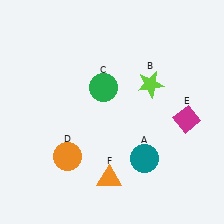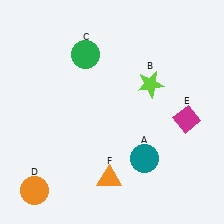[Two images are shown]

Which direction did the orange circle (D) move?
The orange circle (D) moved left.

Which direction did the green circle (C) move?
The green circle (C) moved up.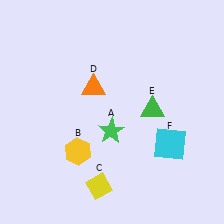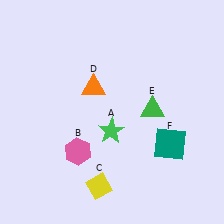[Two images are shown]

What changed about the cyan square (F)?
In Image 1, F is cyan. In Image 2, it changed to teal.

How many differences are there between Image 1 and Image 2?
There are 2 differences between the two images.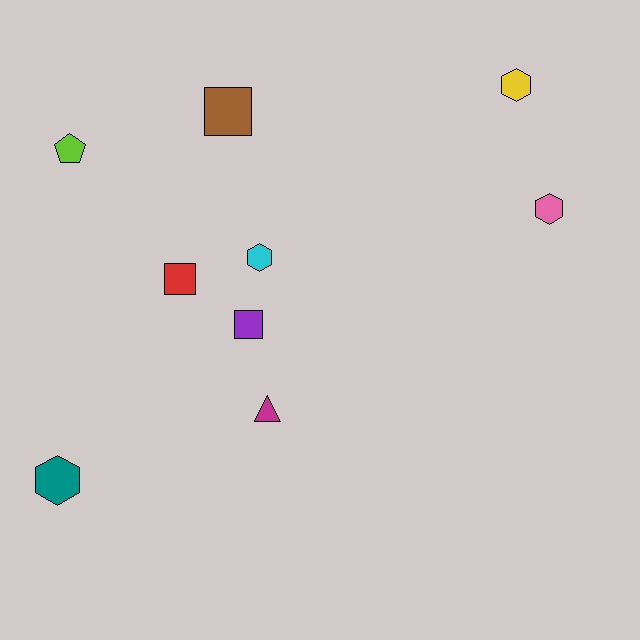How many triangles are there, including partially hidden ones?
There is 1 triangle.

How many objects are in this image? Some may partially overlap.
There are 9 objects.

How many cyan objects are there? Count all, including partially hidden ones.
There is 1 cyan object.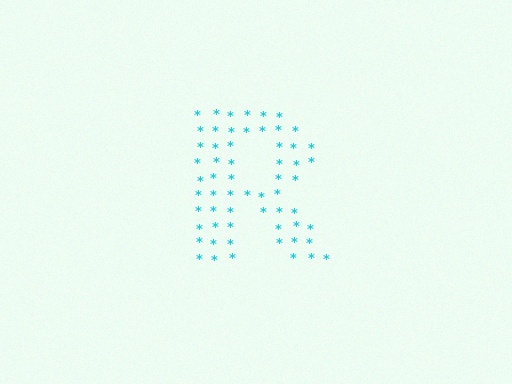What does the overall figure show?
The overall figure shows the letter R.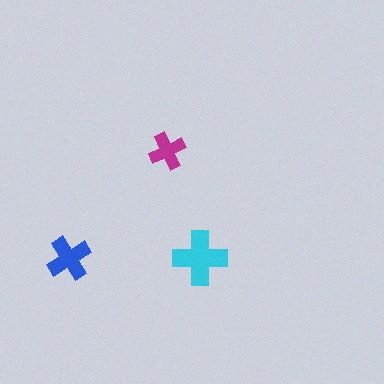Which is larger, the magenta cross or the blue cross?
The blue one.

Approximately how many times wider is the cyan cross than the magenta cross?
About 1.5 times wider.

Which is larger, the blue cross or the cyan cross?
The cyan one.